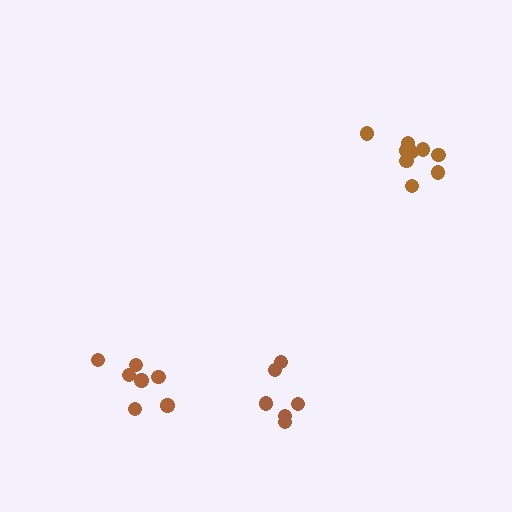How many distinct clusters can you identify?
There are 3 distinct clusters.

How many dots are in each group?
Group 1: 9 dots, Group 2: 7 dots, Group 3: 6 dots (22 total).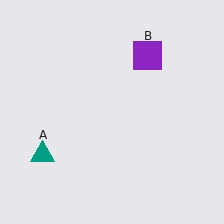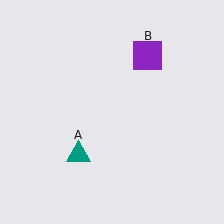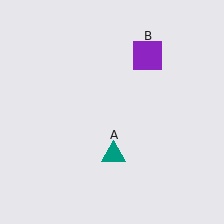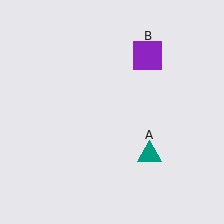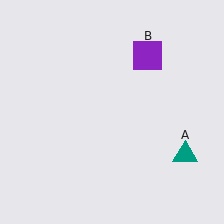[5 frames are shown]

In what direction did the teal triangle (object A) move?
The teal triangle (object A) moved right.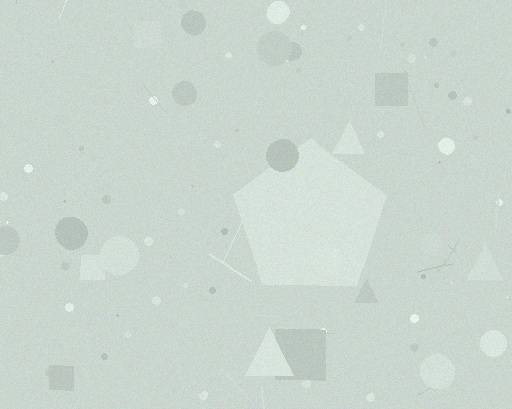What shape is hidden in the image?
A pentagon is hidden in the image.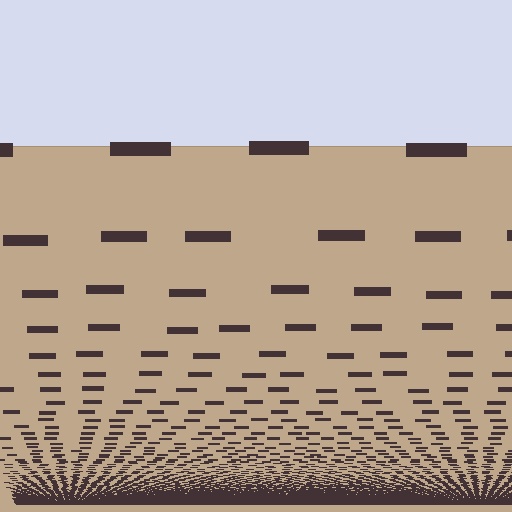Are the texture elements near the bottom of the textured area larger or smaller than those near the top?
Smaller. The gradient is inverted — elements near the bottom are smaller and denser.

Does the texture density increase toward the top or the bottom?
Density increases toward the bottom.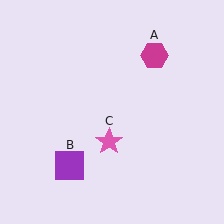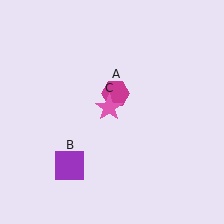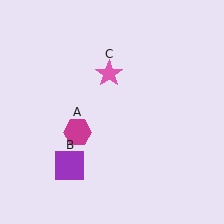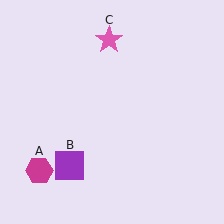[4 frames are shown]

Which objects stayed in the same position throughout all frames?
Purple square (object B) remained stationary.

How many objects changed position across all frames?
2 objects changed position: magenta hexagon (object A), pink star (object C).